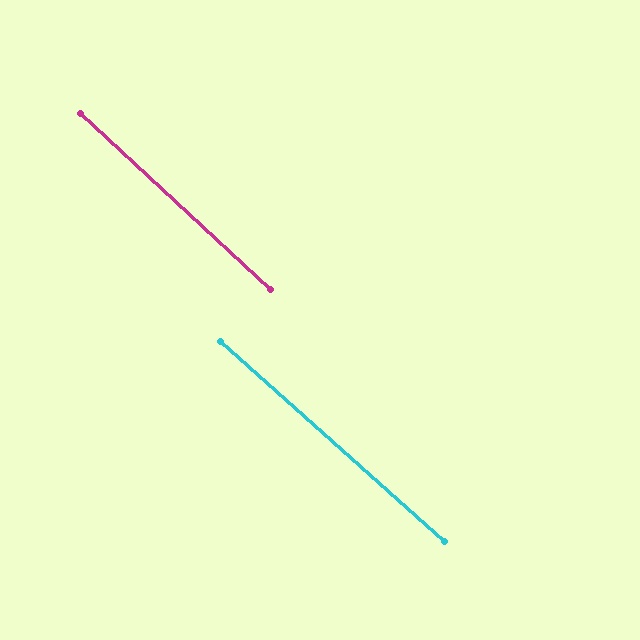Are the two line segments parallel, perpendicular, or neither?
Parallel — their directions differ by only 1.0°.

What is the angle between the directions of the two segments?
Approximately 1 degree.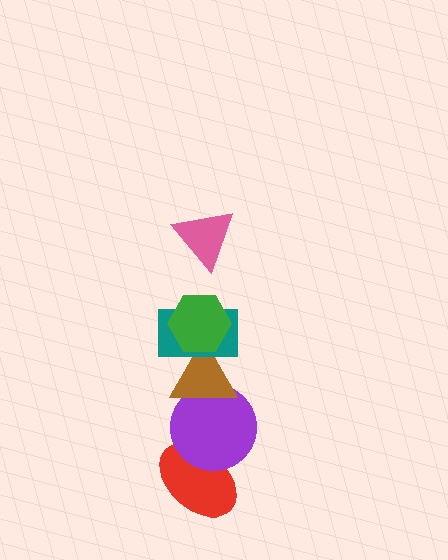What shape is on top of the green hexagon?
The pink triangle is on top of the green hexagon.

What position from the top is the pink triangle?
The pink triangle is 1st from the top.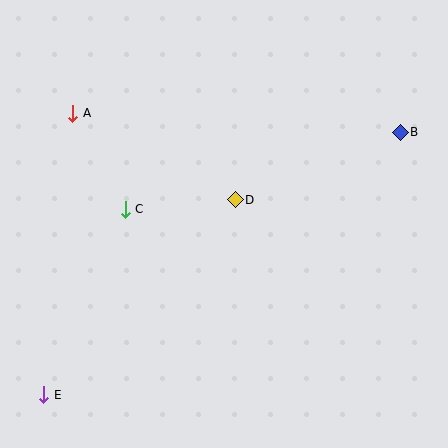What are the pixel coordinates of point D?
Point D is at (235, 200).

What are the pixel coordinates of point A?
Point A is at (73, 113).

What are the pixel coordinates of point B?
Point B is at (400, 132).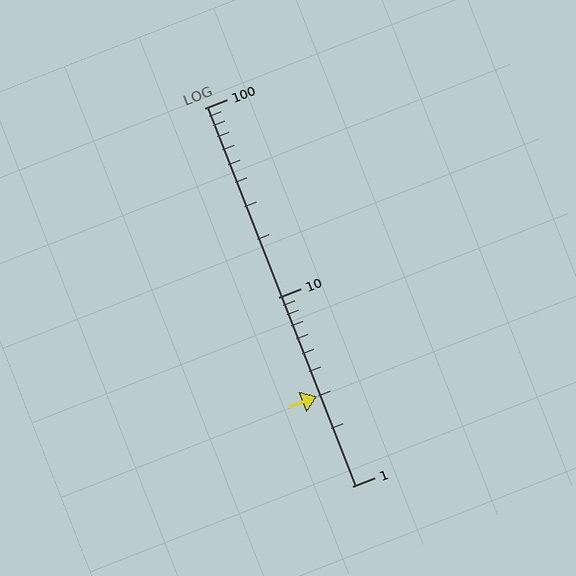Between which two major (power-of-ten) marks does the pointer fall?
The pointer is between 1 and 10.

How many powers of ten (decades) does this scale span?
The scale spans 2 decades, from 1 to 100.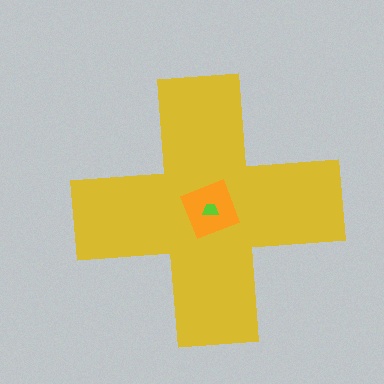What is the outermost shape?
The yellow cross.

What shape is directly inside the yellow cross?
The orange diamond.